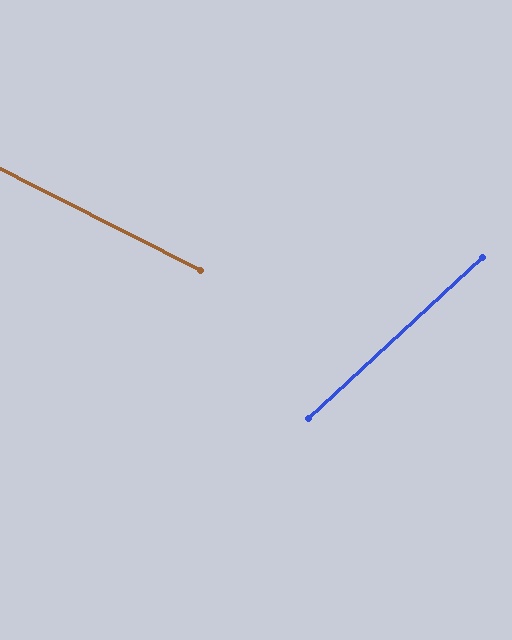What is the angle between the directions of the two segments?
Approximately 69 degrees.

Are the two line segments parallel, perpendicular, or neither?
Neither parallel nor perpendicular — they differ by about 69°.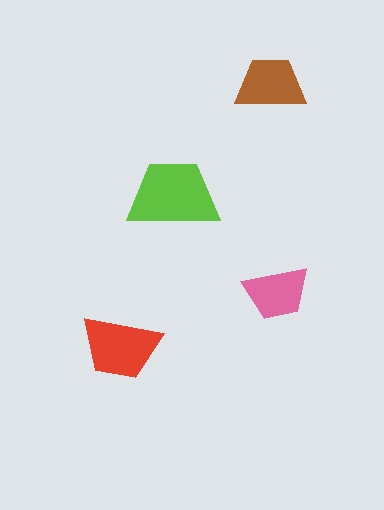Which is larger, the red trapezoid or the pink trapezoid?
The red one.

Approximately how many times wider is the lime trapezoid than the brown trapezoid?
About 1.5 times wider.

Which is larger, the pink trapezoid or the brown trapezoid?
The brown one.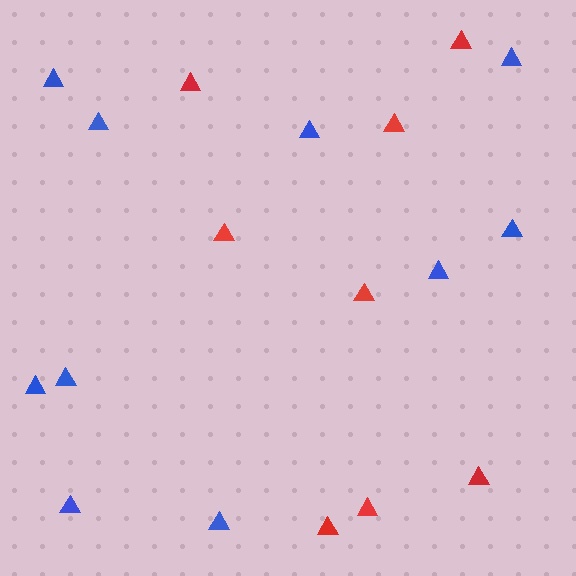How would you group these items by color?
There are 2 groups: one group of blue triangles (10) and one group of red triangles (8).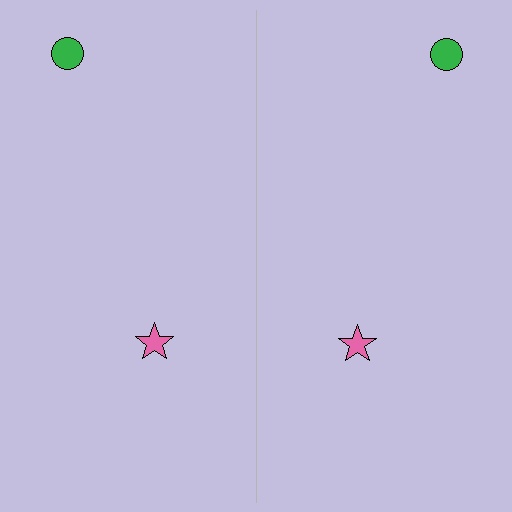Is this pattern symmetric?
Yes, this pattern has bilateral (reflection) symmetry.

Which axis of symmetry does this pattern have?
The pattern has a vertical axis of symmetry running through the center of the image.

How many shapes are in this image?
There are 4 shapes in this image.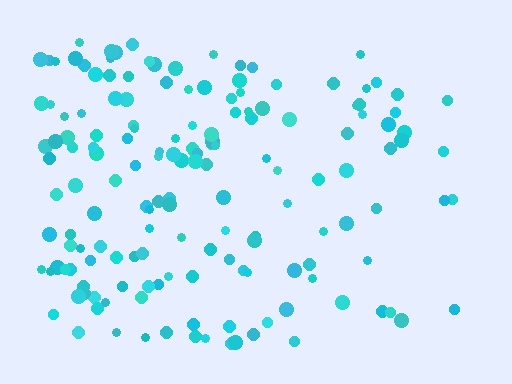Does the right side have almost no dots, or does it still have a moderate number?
Still a moderate number, just noticeably fewer than the left.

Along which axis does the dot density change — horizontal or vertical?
Horizontal.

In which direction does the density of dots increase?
From right to left, with the left side densest.